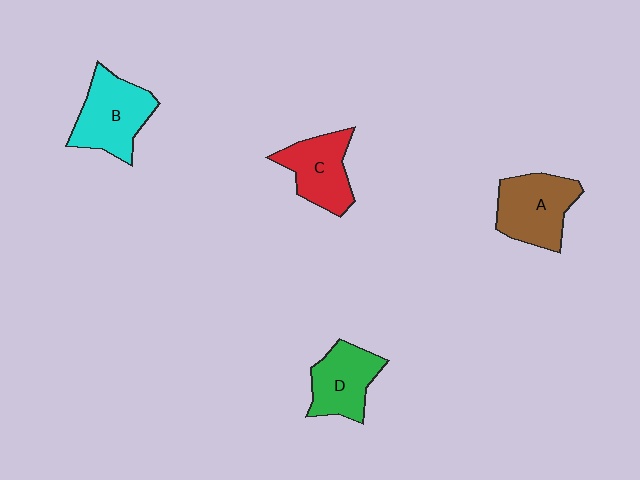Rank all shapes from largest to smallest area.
From largest to smallest: B (cyan), A (brown), C (red), D (green).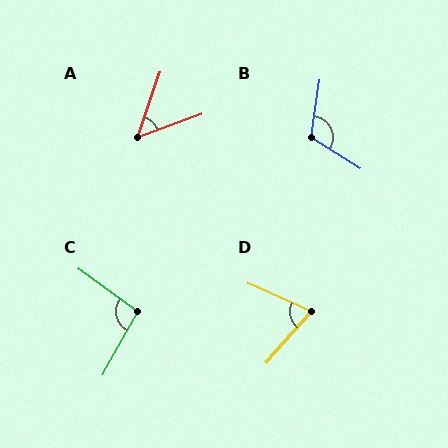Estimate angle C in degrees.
Approximately 97 degrees.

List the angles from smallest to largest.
A (51°), D (73°), C (97°), B (113°).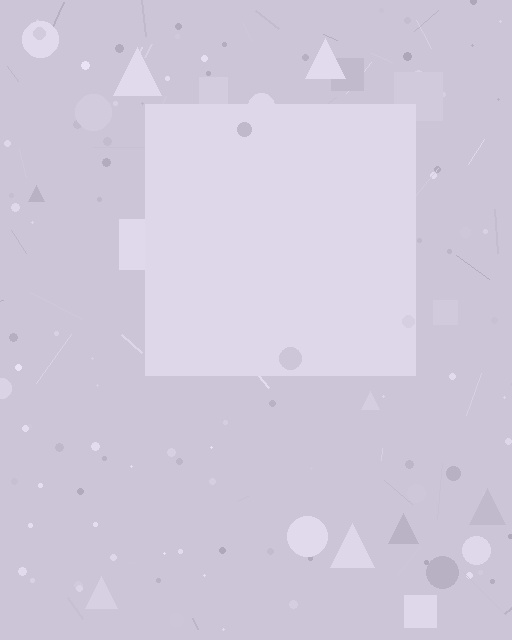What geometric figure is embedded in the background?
A square is embedded in the background.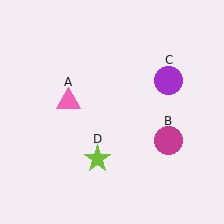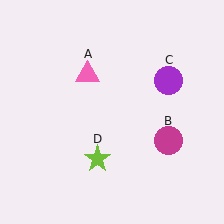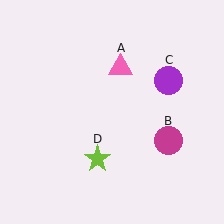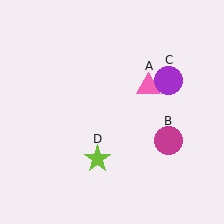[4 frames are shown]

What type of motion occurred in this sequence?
The pink triangle (object A) rotated clockwise around the center of the scene.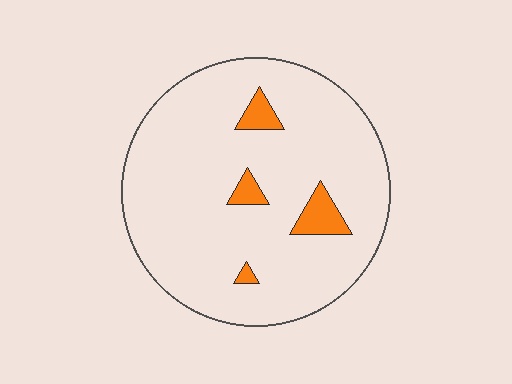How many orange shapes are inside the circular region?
4.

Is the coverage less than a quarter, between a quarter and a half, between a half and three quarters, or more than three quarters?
Less than a quarter.